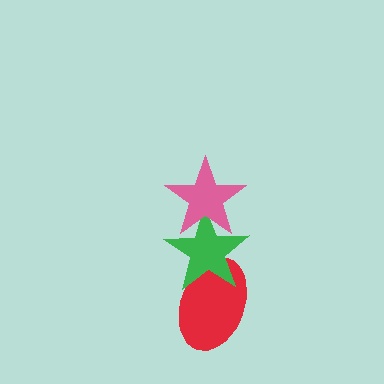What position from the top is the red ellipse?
The red ellipse is 3rd from the top.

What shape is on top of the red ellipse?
The green star is on top of the red ellipse.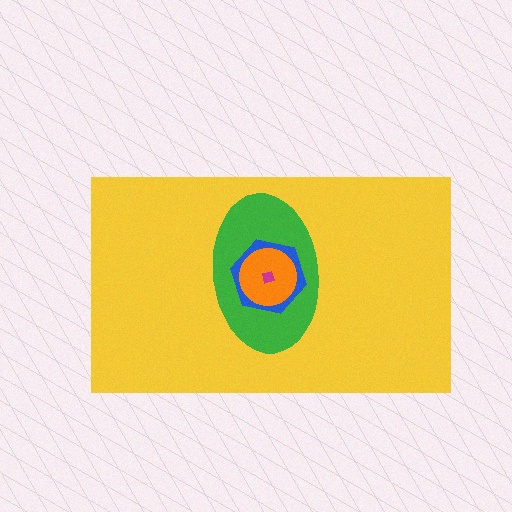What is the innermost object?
The magenta diamond.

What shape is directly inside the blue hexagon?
The orange circle.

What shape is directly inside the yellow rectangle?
The green ellipse.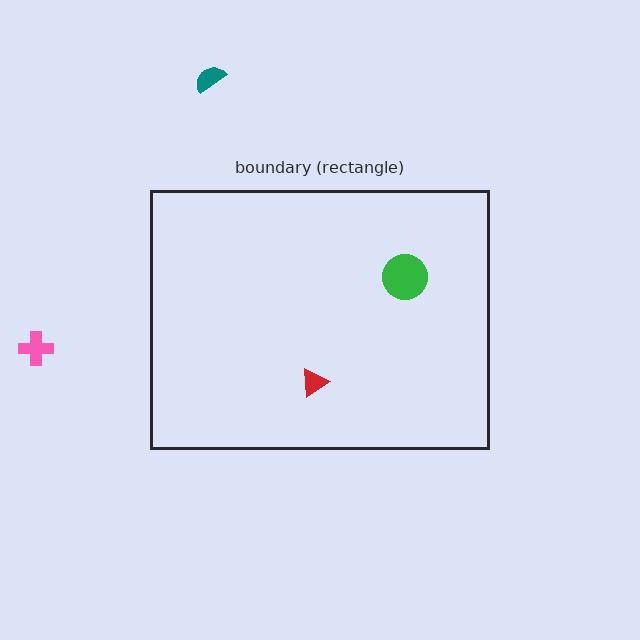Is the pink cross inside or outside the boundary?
Outside.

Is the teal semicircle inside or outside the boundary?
Outside.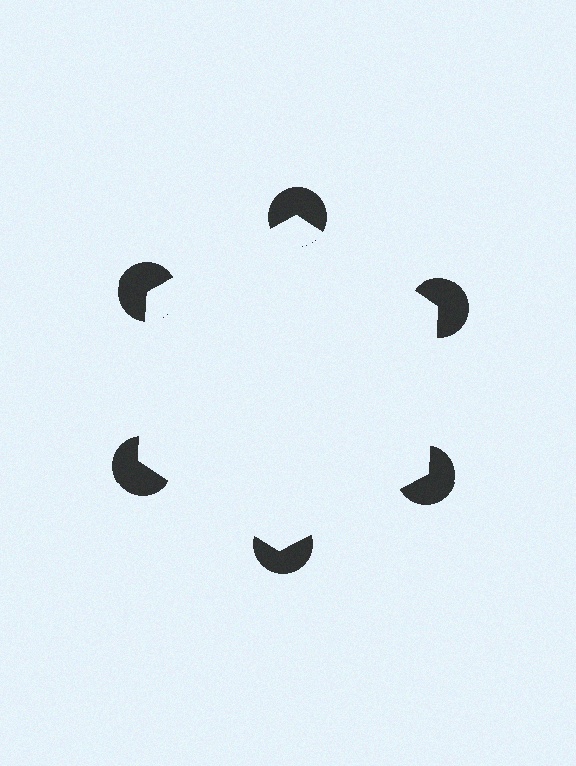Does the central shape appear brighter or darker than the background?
It typically appears slightly brighter than the background, even though no actual brightness change is drawn.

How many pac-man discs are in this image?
There are 6 — one at each vertex of the illusory hexagon.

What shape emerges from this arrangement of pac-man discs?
An illusory hexagon — its edges are inferred from the aligned wedge cuts in the pac-man discs, not physically drawn.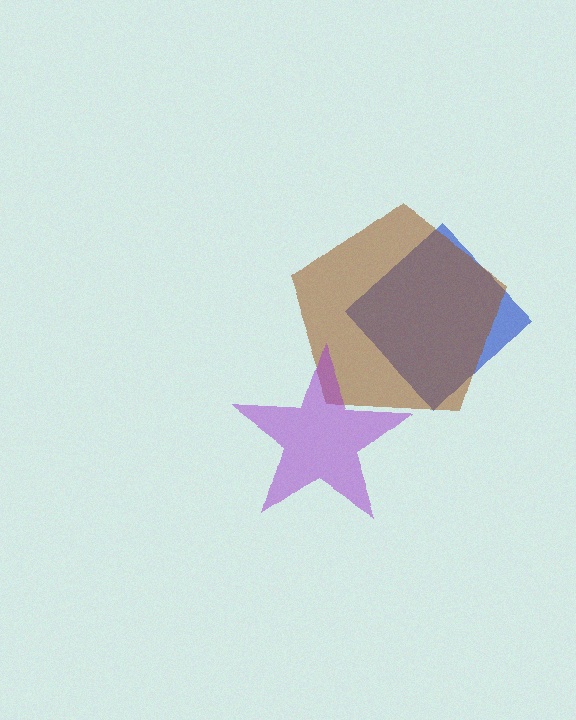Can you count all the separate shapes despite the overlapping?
Yes, there are 3 separate shapes.